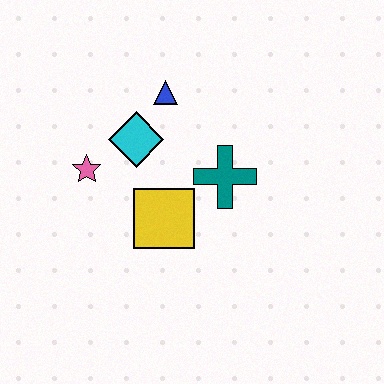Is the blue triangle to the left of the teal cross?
Yes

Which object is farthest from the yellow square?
The blue triangle is farthest from the yellow square.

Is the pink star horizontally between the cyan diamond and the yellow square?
No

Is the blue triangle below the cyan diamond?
No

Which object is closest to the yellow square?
The teal cross is closest to the yellow square.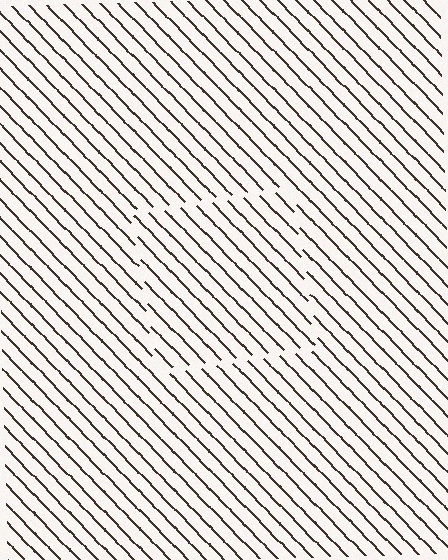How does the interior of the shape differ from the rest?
The interior of the shape contains the same grating, shifted by half a period — the contour is defined by the phase discontinuity where line-ends from the inner and outer gratings abut.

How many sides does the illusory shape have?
4 sides — the line-ends trace a square.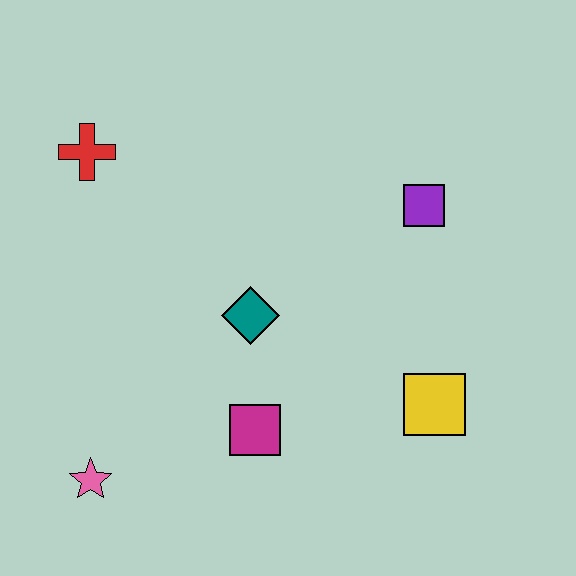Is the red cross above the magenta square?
Yes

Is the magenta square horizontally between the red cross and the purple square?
Yes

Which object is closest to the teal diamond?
The magenta square is closest to the teal diamond.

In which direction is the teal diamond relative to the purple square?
The teal diamond is to the left of the purple square.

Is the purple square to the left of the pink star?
No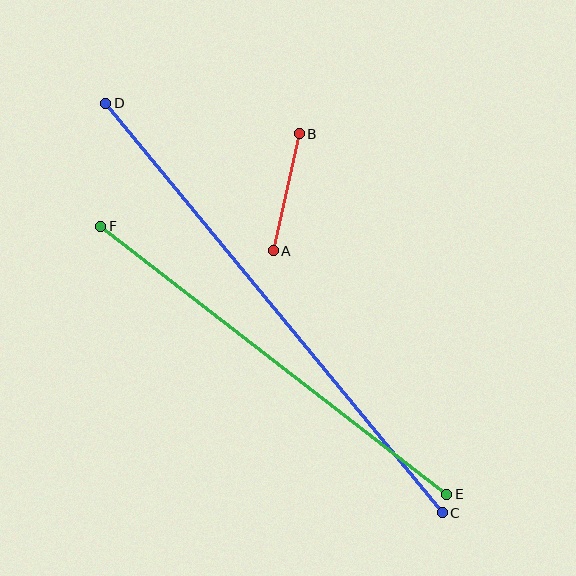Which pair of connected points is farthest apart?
Points C and D are farthest apart.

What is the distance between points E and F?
The distance is approximately 438 pixels.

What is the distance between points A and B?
The distance is approximately 120 pixels.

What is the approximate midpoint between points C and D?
The midpoint is at approximately (274, 308) pixels.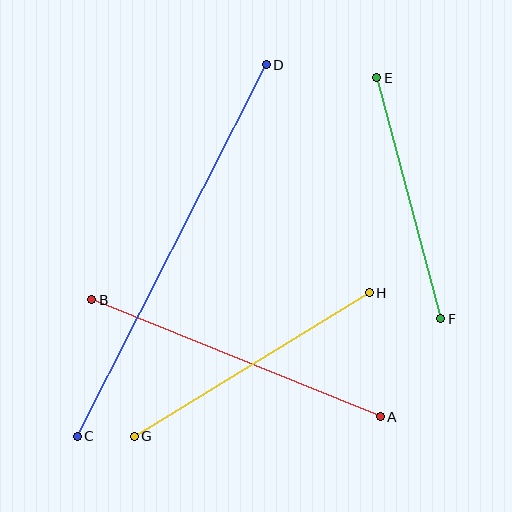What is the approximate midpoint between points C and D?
The midpoint is at approximately (172, 251) pixels.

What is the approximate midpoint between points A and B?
The midpoint is at approximately (236, 358) pixels.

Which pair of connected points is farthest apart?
Points C and D are farthest apart.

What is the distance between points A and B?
The distance is approximately 311 pixels.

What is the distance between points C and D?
The distance is approximately 417 pixels.